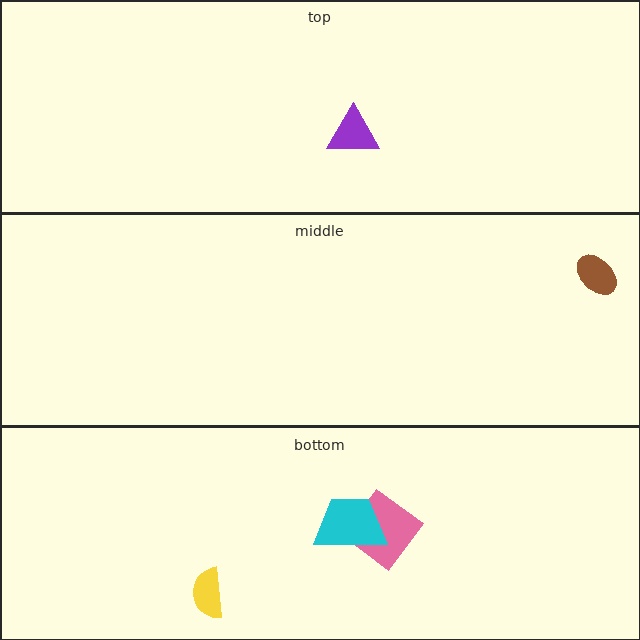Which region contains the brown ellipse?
The middle region.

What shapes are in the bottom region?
The pink diamond, the yellow semicircle, the cyan trapezoid.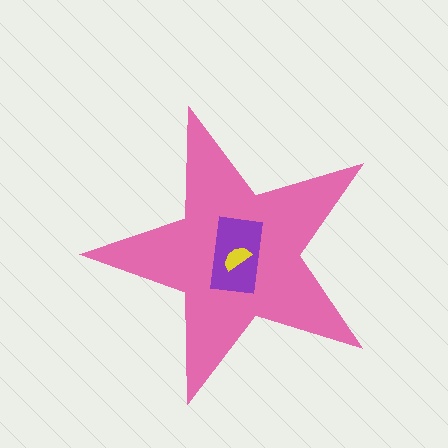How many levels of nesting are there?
3.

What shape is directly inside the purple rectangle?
The yellow semicircle.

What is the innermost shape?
The yellow semicircle.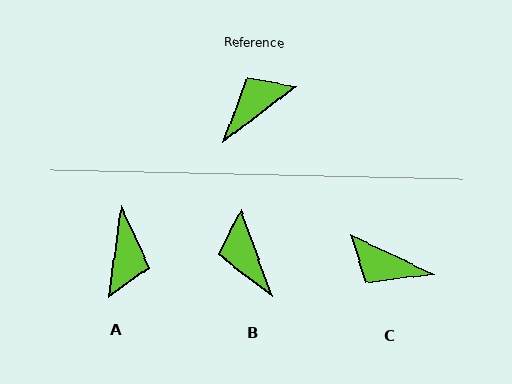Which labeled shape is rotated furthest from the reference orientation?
A, about 135 degrees away.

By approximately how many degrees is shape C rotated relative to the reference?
Approximately 118 degrees counter-clockwise.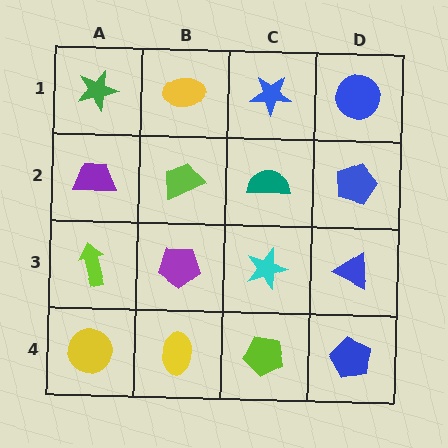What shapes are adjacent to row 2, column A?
A green star (row 1, column A), a lime arrow (row 3, column A), a lime trapezoid (row 2, column B).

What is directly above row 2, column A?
A green star.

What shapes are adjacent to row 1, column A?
A purple trapezoid (row 2, column A), a yellow ellipse (row 1, column B).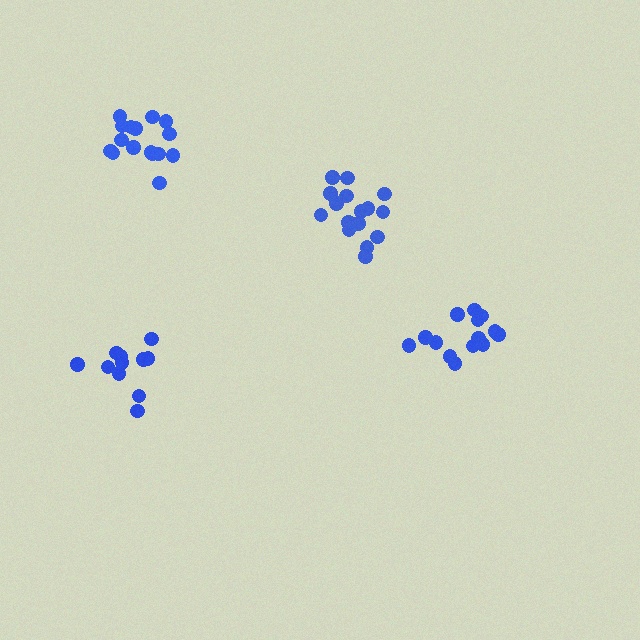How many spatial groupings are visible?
There are 4 spatial groupings.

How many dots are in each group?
Group 1: 16 dots, Group 2: 11 dots, Group 3: 16 dots, Group 4: 14 dots (57 total).